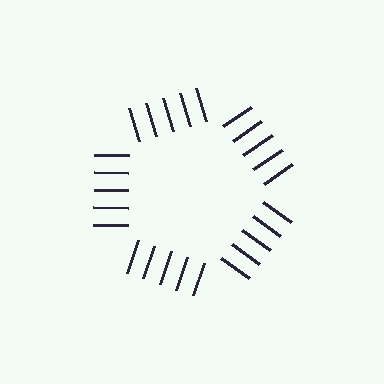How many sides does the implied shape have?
5 sides — the line-ends trace a pentagon.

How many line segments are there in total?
25 — 5 along each of the 5 edges.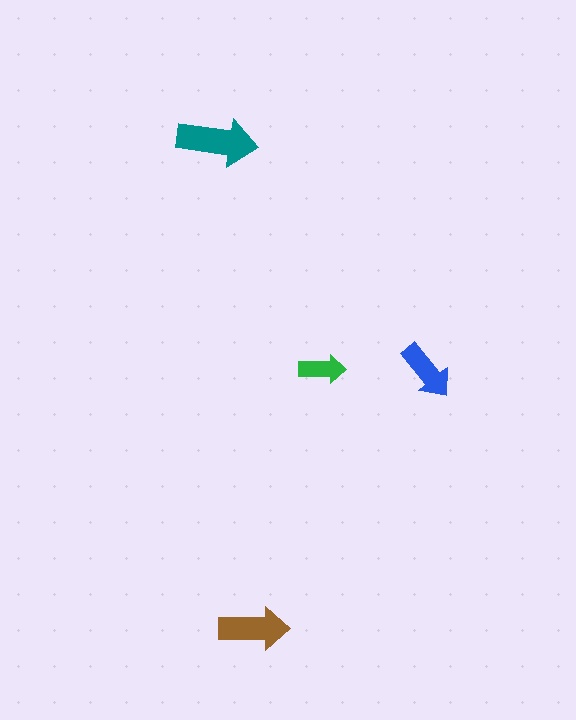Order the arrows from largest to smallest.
the teal one, the brown one, the blue one, the green one.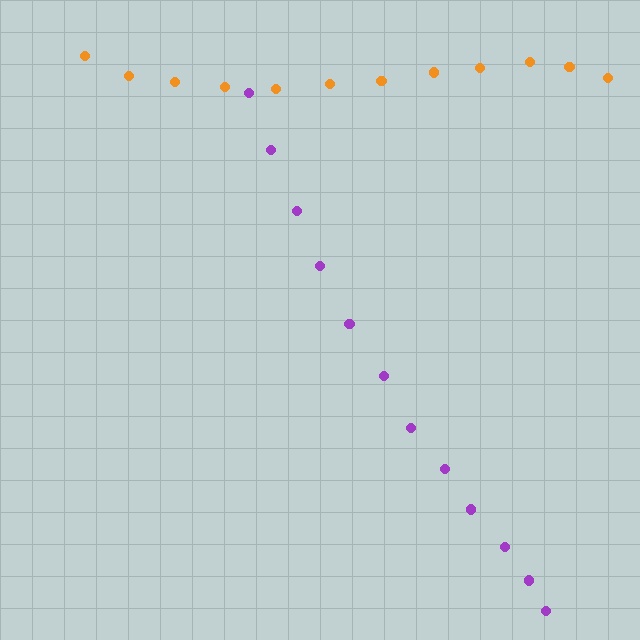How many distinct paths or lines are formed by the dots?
There are 2 distinct paths.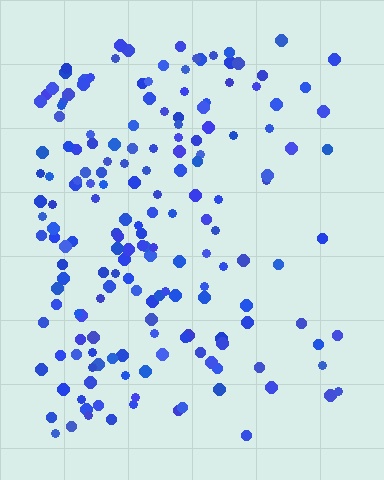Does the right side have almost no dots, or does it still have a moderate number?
Still a moderate number, just noticeably fewer than the left.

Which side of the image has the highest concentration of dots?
The left.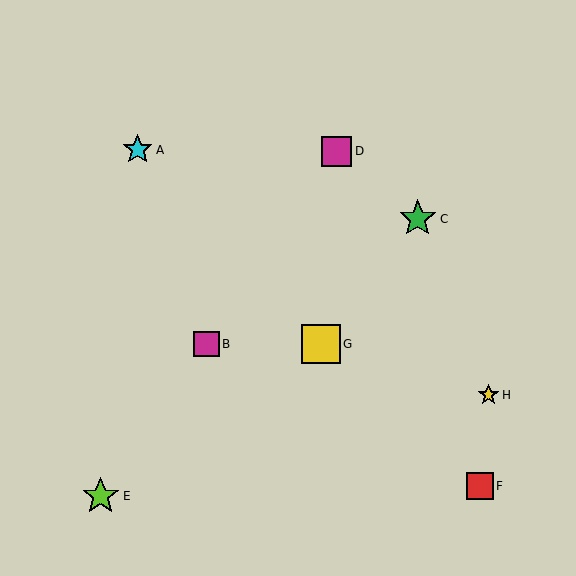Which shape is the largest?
The yellow square (labeled G) is the largest.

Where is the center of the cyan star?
The center of the cyan star is at (138, 150).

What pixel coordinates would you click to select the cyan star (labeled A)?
Click at (138, 150) to select the cyan star A.